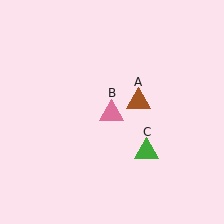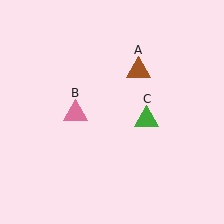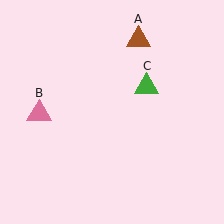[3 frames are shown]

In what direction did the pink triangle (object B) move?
The pink triangle (object B) moved left.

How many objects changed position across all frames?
3 objects changed position: brown triangle (object A), pink triangle (object B), green triangle (object C).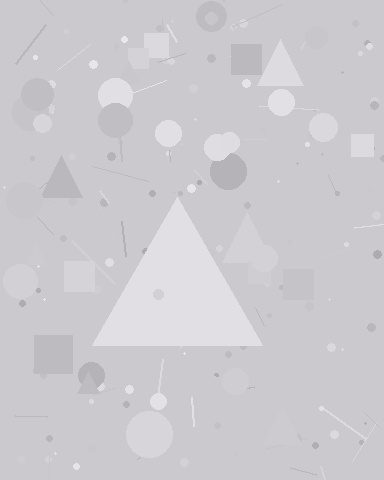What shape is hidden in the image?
A triangle is hidden in the image.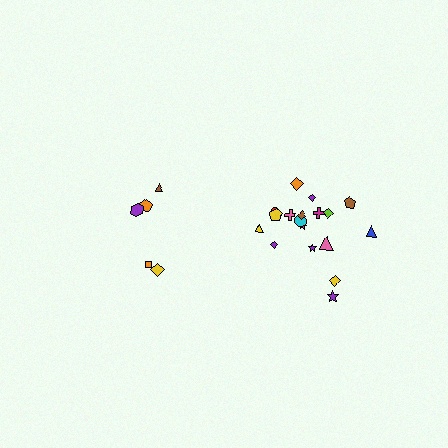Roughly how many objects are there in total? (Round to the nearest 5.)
Roughly 25 objects in total.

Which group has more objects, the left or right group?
The right group.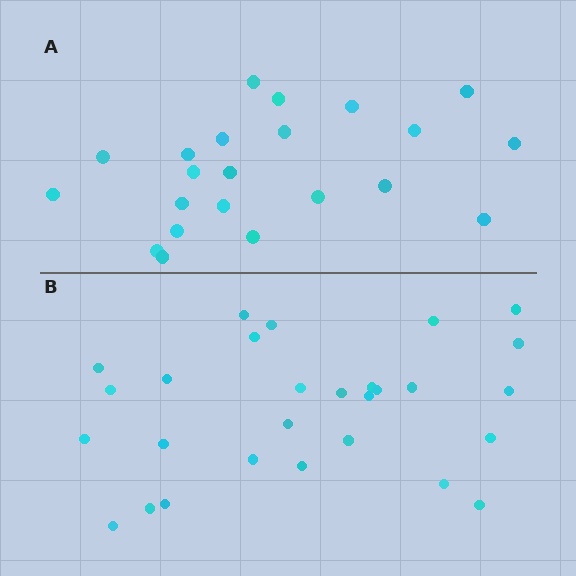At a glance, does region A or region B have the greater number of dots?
Region B (the bottom region) has more dots.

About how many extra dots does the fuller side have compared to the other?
Region B has about 6 more dots than region A.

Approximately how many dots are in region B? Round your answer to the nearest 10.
About 30 dots. (The exact count is 28, which rounds to 30.)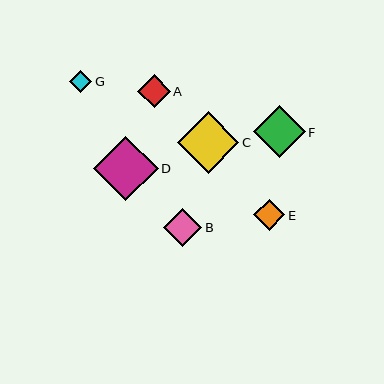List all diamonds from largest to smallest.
From largest to smallest: D, C, F, B, A, E, G.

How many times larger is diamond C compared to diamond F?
Diamond C is approximately 1.2 times the size of diamond F.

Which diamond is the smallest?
Diamond G is the smallest with a size of approximately 22 pixels.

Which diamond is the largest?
Diamond D is the largest with a size of approximately 64 pixels.